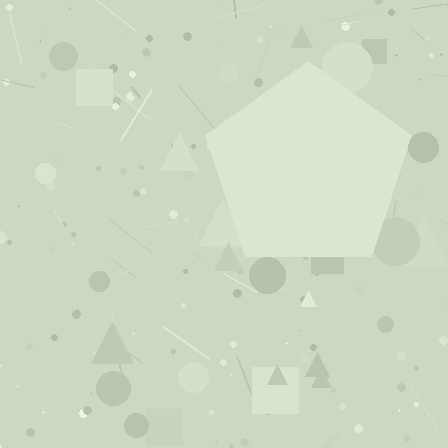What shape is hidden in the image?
A pentagon is hidden in the image.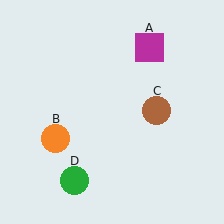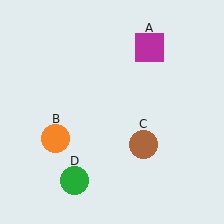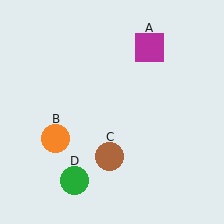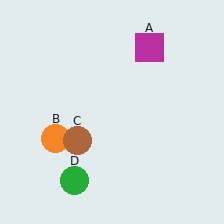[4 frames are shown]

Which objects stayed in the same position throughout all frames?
Magenta square (object A) and orange circle (object B) and green circle (object D) remained stationary.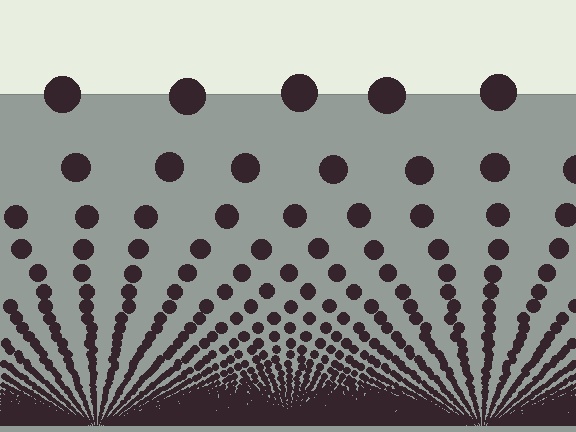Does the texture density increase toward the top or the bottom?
Density increases toward the bottom.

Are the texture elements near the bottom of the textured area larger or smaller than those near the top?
Smaller. The gradient is inverted — elements near the bottom are smaller and denser.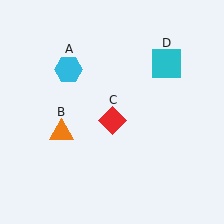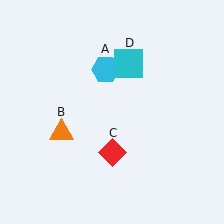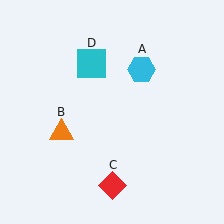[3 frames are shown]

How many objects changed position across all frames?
3 objects changed position: cyan hexagon (object A), red diamond (object C), cyan square (object D).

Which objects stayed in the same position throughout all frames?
Orange triangle (object B) remained stationary.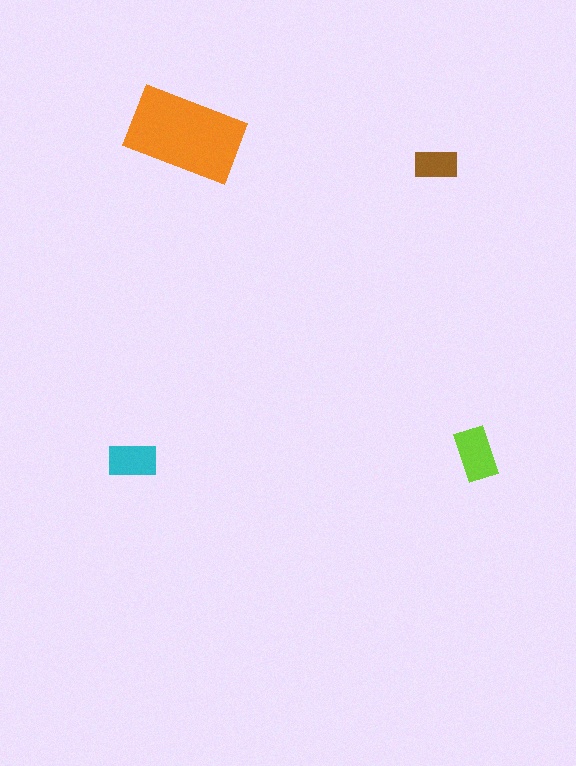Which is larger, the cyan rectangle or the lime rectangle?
The lime one.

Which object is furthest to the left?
The cyan rectangle is leftmost.